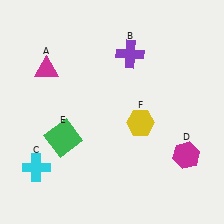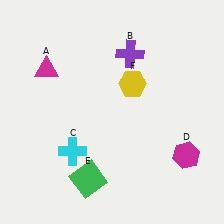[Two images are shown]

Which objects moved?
The objects that moved are: the cyan cross (C), the green square (E), the yellow hexagon (F).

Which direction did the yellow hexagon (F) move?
The yellow hexagon (F) moved up.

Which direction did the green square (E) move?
The green square (E) moved down.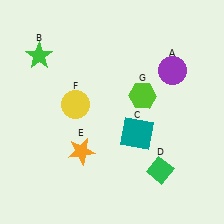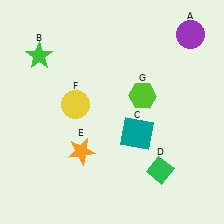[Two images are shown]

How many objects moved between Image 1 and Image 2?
1 object moved between the two images.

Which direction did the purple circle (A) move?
The purple circle (A) moved up.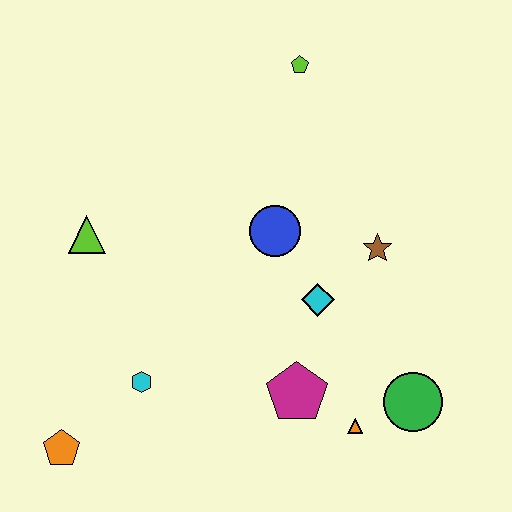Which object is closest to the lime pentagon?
The blue circle is closest to the lime pentagon.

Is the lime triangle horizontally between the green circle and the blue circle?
No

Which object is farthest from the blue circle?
The orange pentagon is farthest from the blue circle.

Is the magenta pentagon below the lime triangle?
Yes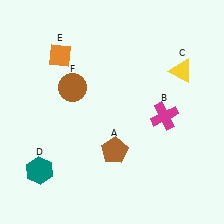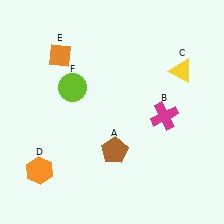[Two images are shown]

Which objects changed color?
D changed from teal to orange. F changed from brown to lime.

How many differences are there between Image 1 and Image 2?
There are 2 differences between the two images.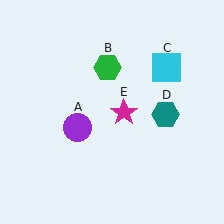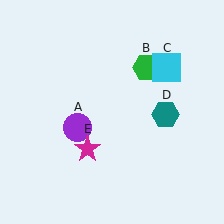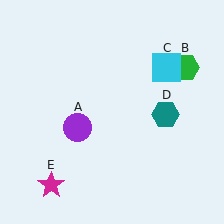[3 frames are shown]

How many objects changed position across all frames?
2 objects changed position: green hexagon (object B), magenta star (object E).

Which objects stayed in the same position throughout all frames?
Purple circle (object A) and cyan square (object C) and teal hexagon (object D) remained stationary.